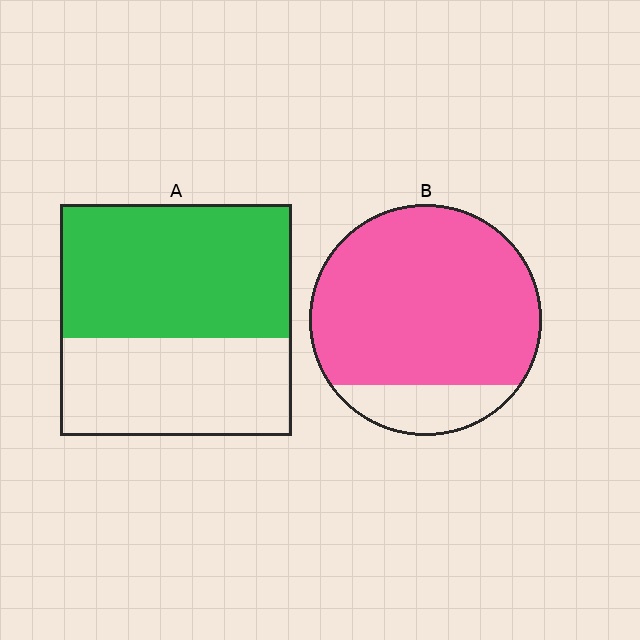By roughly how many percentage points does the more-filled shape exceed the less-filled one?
By roughly 25 percentage points (B over A).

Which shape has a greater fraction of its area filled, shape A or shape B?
Shape B.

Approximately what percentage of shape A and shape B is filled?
A is approximately 60% and B is approximately 85%.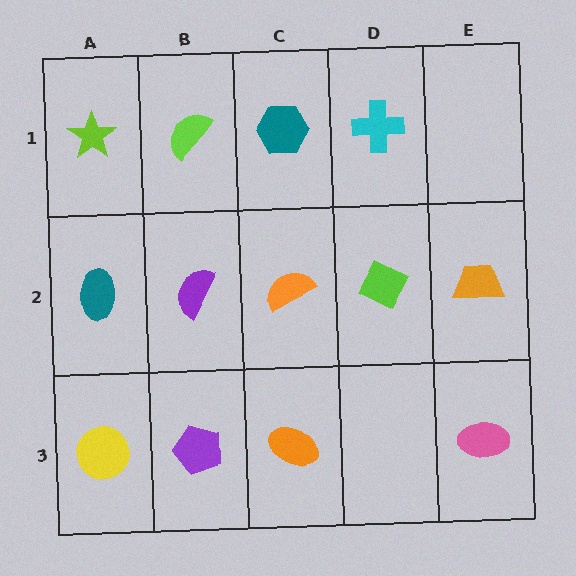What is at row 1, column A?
A lime star.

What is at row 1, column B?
A lime semicircle.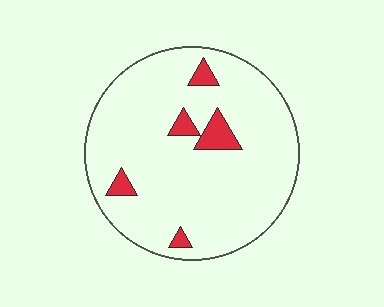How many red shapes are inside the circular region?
5.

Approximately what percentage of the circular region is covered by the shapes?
Approximately 10%.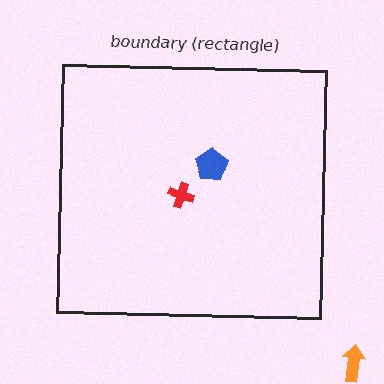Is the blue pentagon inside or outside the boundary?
Inside.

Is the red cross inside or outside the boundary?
Inside.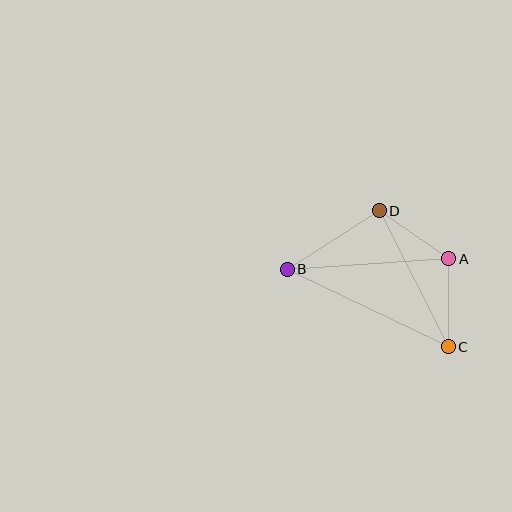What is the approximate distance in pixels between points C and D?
The distance between C and D is approximately 152 pixels.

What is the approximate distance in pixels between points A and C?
The distance between A and C is approximately 88 pixels.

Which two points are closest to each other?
Points A and D are closest to each other.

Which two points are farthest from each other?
Points B and C are farthest from each other.